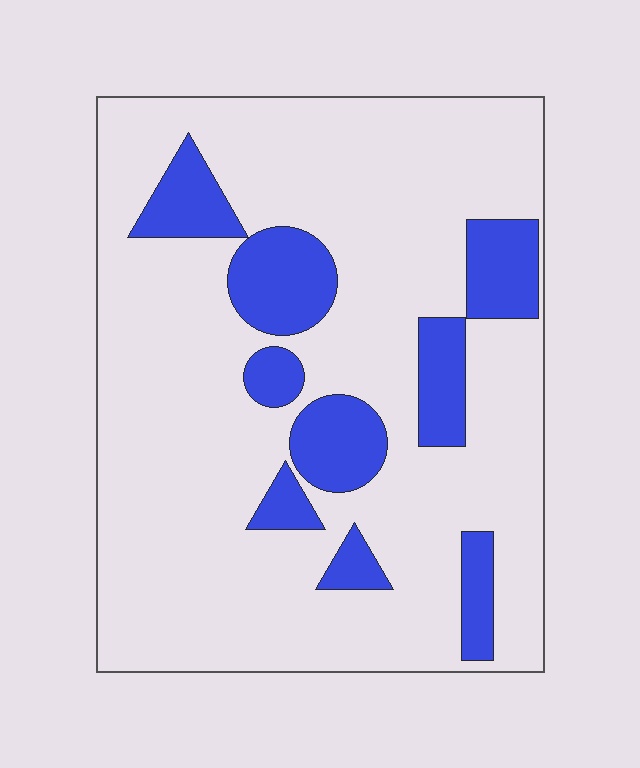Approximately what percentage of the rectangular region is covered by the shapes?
Approximately 20%.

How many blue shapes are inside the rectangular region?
9.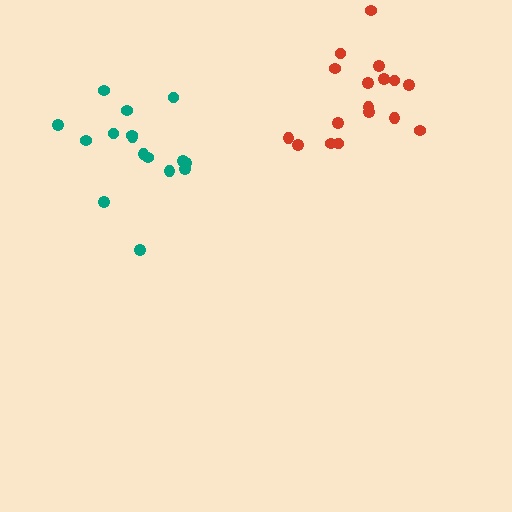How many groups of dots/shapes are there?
There are 2 groups.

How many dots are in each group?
Group 1: 16 dots, Group 2: 17 dots (33 total).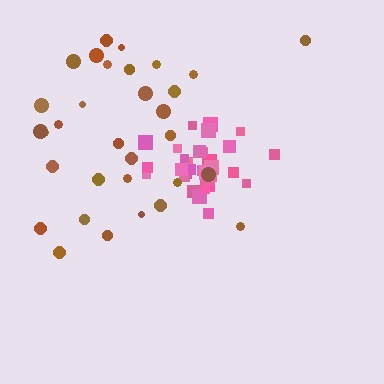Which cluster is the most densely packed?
Pink.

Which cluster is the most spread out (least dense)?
Brown.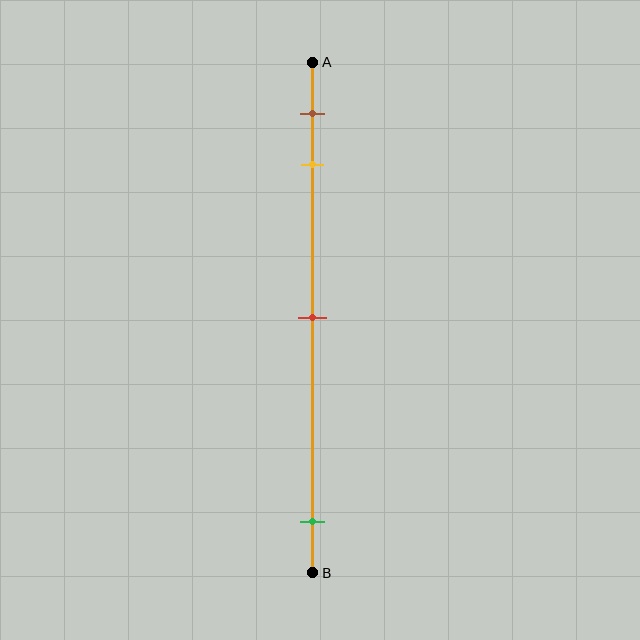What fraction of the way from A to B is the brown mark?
The brown mark is approximately 10% (0.1) of the way from A to B.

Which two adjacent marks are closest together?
The brown and yellow marks are the closest adjacent pair.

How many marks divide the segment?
There are 4 marks dividing the segment.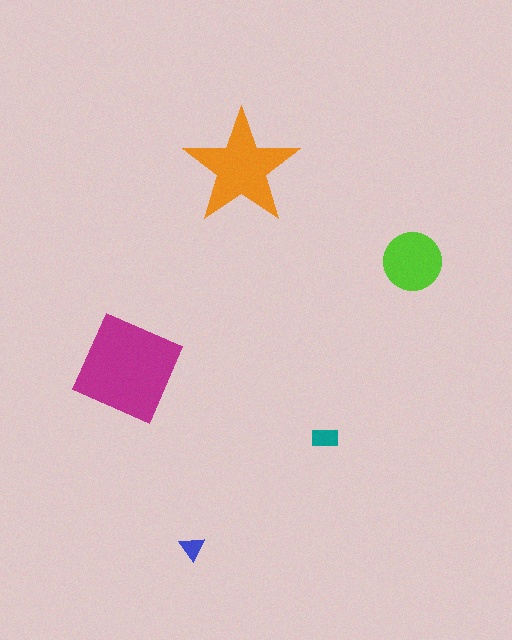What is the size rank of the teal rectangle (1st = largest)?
4th.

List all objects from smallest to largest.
The blue triangle, the teal rectangle, the lime circle, the orange star, the magenta square.